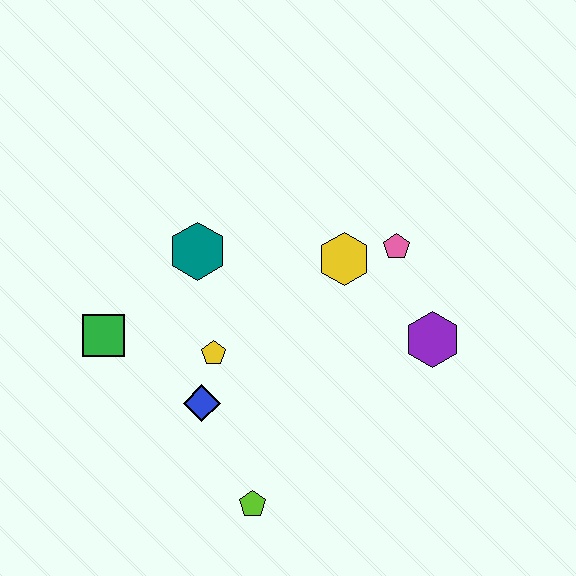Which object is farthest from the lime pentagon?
The pink pentagon is farthest from the lime pentagon.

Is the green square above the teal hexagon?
No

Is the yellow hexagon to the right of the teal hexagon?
Yes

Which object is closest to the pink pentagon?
The yellow hexagon is closest to the pink pentagon.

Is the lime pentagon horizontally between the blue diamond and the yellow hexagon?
Yes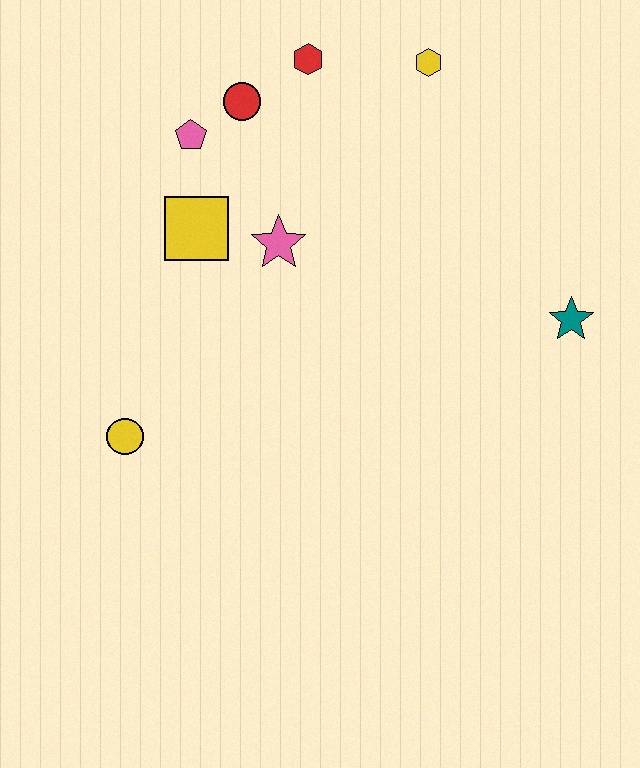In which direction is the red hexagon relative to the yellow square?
The red hexagon is above the yellow square.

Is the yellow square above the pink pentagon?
No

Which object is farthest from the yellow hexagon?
The yellow circle is farthest from the yellow hexagon.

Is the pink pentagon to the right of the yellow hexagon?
No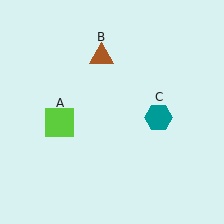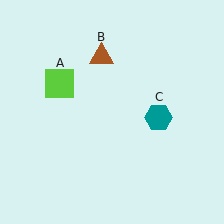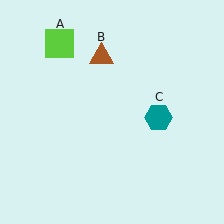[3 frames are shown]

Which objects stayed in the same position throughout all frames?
Brown triangle (object B) and teal hexagon (object C) remained stationary.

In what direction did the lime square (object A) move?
The lime square (object A) moved up.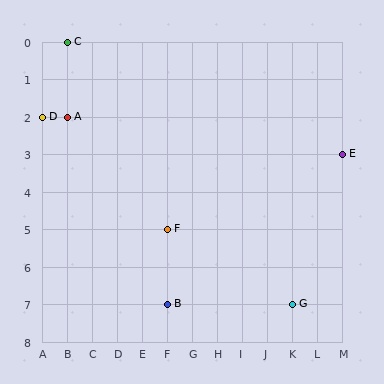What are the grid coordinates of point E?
Point E is at grid coordinates (M, 3).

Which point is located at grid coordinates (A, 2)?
Point D is at (A, 2).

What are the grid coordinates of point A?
Point A is at grid coordinates (B, 2).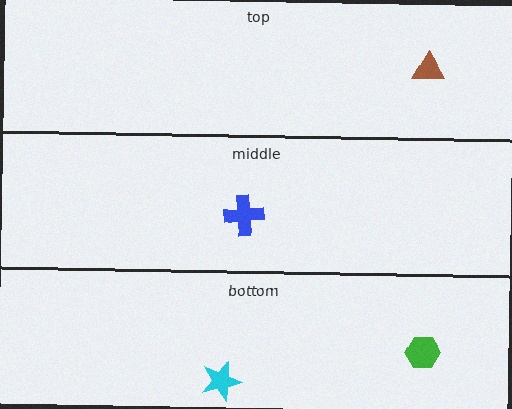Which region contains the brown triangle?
The top region.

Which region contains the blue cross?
The middle region.